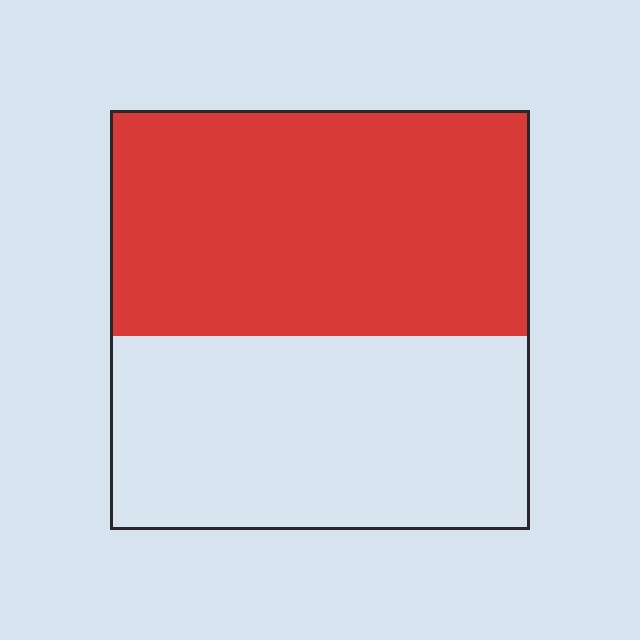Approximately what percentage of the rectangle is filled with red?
Approximately 55%.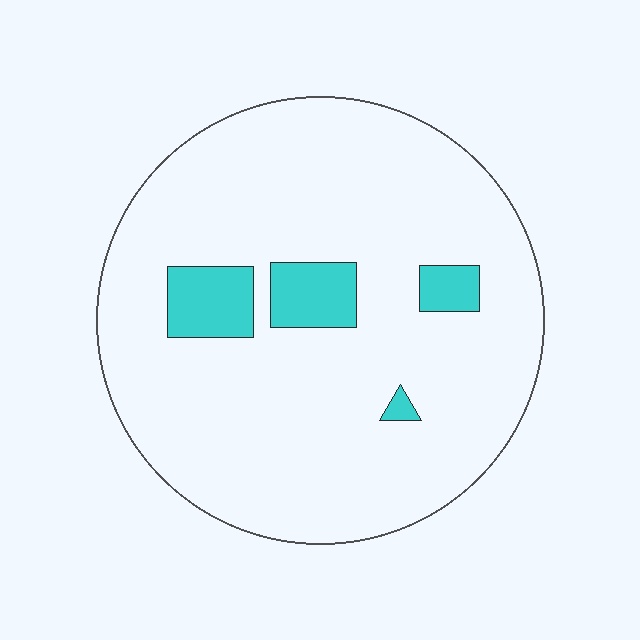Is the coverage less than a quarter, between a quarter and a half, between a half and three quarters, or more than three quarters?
Less than a quarter.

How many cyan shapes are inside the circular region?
4.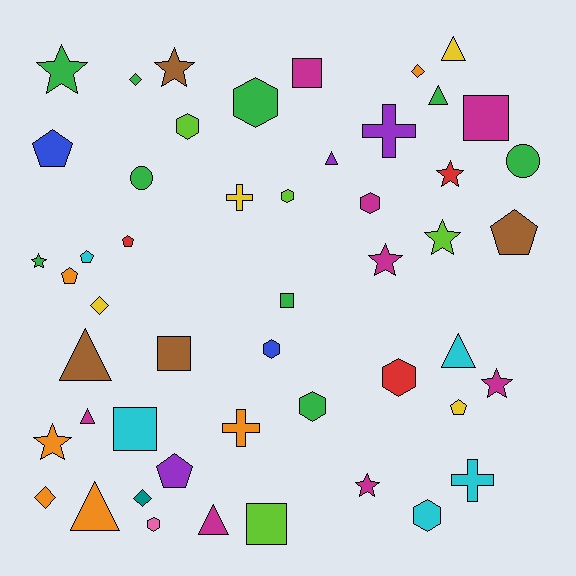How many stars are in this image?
There are 9 stars.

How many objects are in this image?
There are 50 objects.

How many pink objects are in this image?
There is 1 pink object.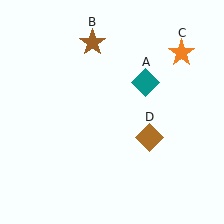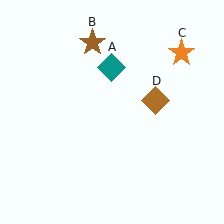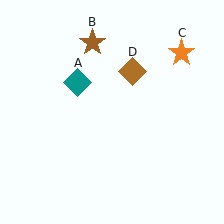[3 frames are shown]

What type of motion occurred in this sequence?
The teal diamond (object A), brown diamond (object D) rotated counterclockwise around the center of the scene.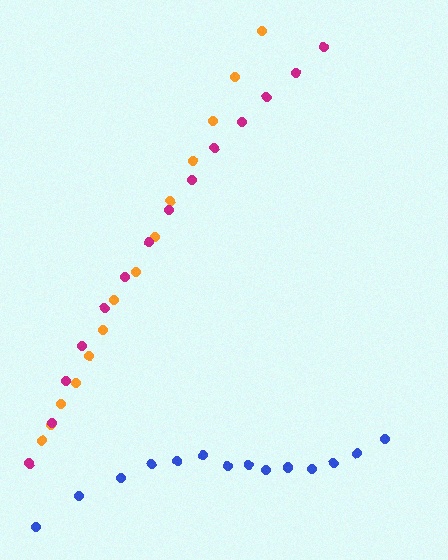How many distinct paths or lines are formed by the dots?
There are 3 distinct paths.